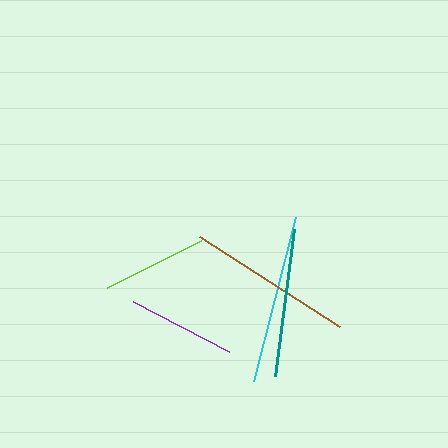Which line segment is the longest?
The cyan line is the longest at approximately 169 pixels.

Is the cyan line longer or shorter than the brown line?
The cyan line is longer than the brown line.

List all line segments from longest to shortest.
From longest to shortest: cyan, brown, teal, purple, lime.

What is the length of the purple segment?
The purple segment is approximately 108 pixels long.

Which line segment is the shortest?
The lime line is the shortest at approximately 105 pixels.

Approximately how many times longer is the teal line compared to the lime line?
The teal line is approximately 1.4 times the length of the lime line.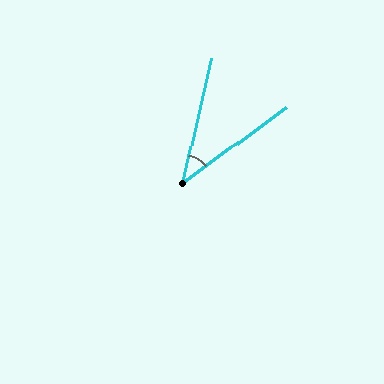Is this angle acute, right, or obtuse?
It is acute.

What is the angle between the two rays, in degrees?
Approximately 41 degrees.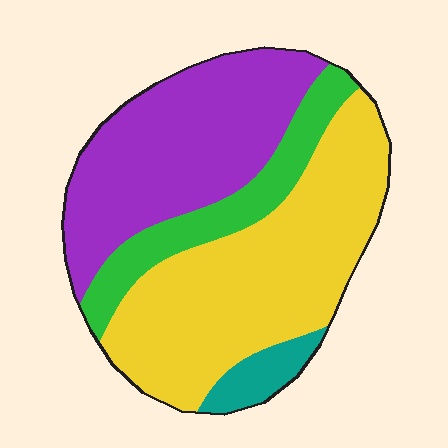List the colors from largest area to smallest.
From largest to smallest: yellow, purple, green, teal.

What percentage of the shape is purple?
Purple takes up about one third (1/3) of the shape.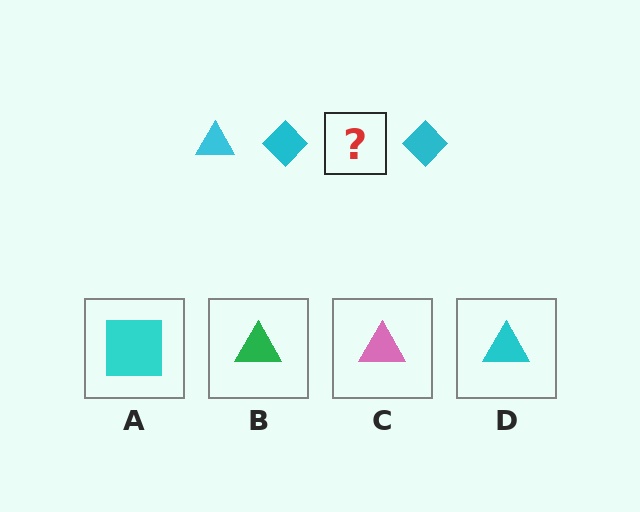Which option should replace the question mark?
Option D.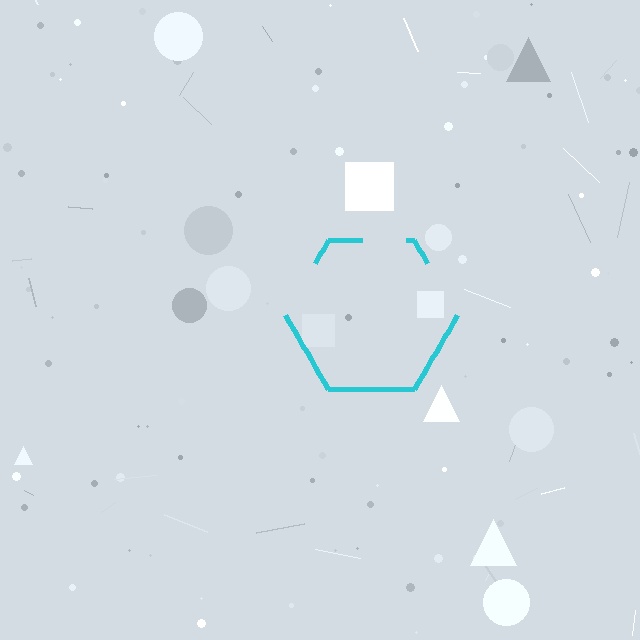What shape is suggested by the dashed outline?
The dashed outline suggests a hexagon.